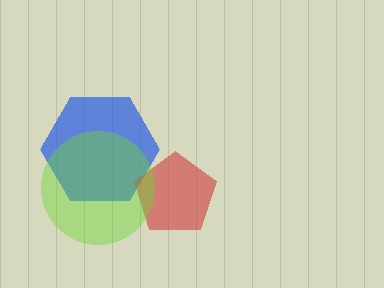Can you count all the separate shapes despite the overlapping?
Yes, there are 3 separate shapes.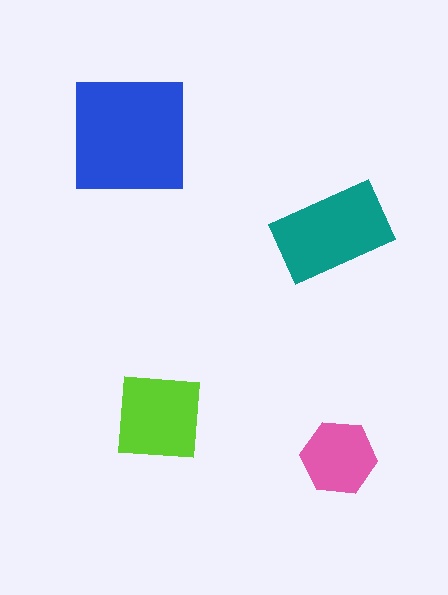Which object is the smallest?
The pink hexagon.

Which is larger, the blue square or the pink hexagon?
The blue square.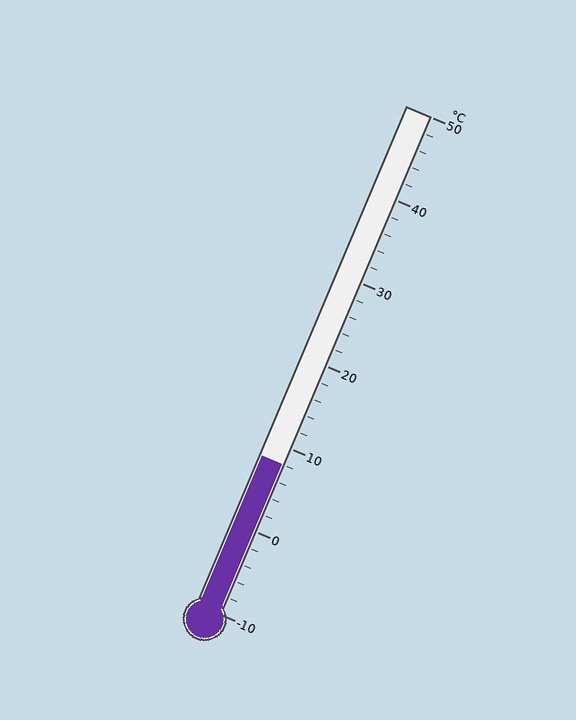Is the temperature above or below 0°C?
The temperature is above 0°C.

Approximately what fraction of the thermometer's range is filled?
The thermometer is filled to approximately 30% of its range.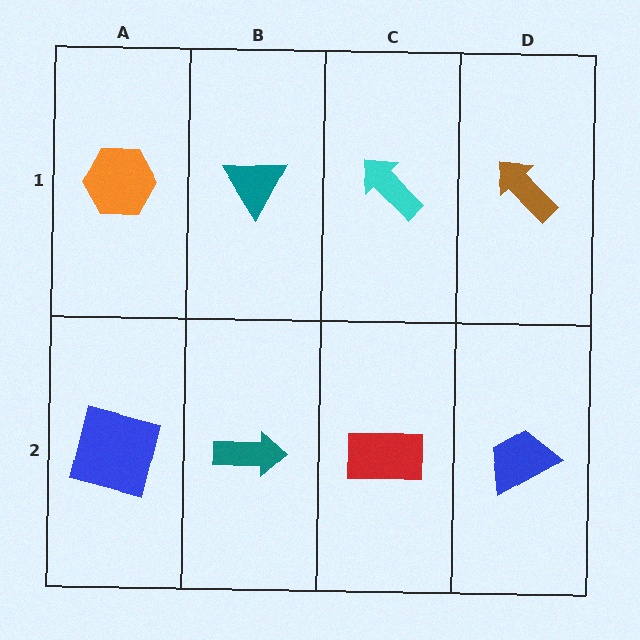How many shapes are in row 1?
4 shapes.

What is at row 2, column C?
A red rectangle.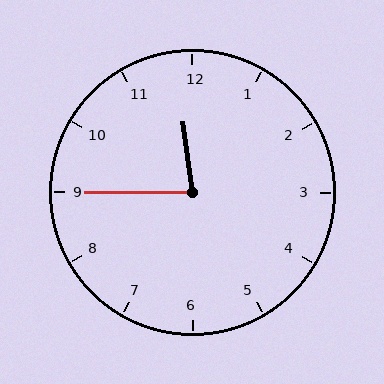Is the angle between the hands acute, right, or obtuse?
It is acute.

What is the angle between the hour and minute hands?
Approximately 82 degrees.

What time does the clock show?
11:45.